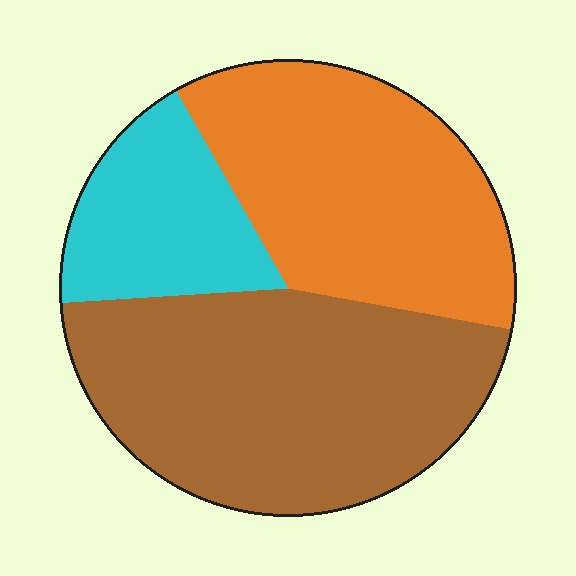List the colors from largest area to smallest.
From largest to smallest: brown, orange, cyan.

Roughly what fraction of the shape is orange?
Orange takes up between a third and a half of the shape.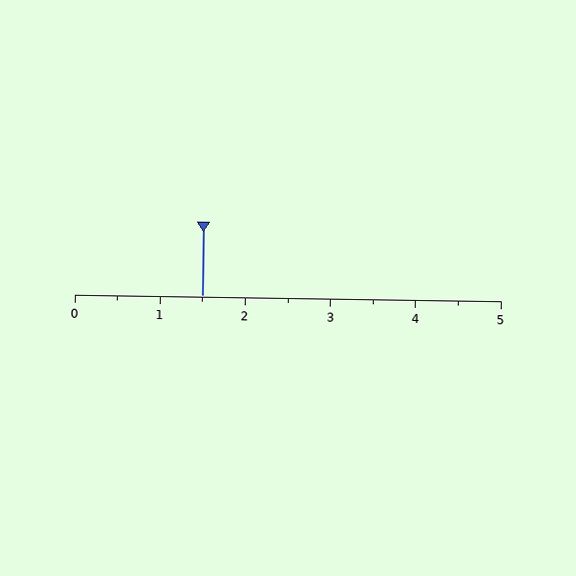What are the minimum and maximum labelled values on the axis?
The axis runs from 0 to 5.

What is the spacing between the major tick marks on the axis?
The major ticks are spaced 1 apart.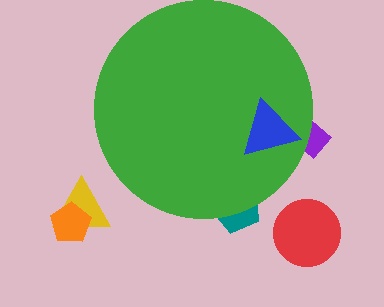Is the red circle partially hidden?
No, the red circle is fully visible.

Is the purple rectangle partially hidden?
Yes, the purple rectangle is partially hidden behind the green circle.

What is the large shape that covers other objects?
A green circle.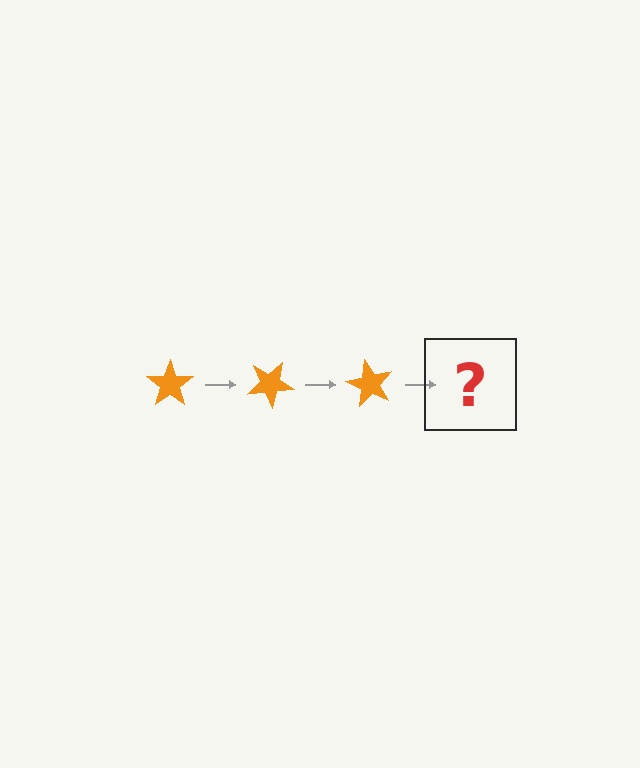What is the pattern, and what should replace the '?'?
The pattern is that the star rotates 30 degrees each step. The '?' should be an orange star rotated 90 degrees.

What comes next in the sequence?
The next element should be an orange star rotated 90 degrees.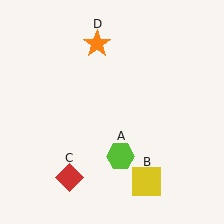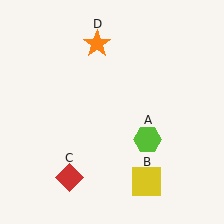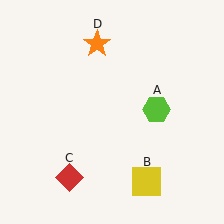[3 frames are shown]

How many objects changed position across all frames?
1 object changed position: lime hexagon (object A).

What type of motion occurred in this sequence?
The lime hexagon (object A) rotated counterclockwise around the center of the scene.